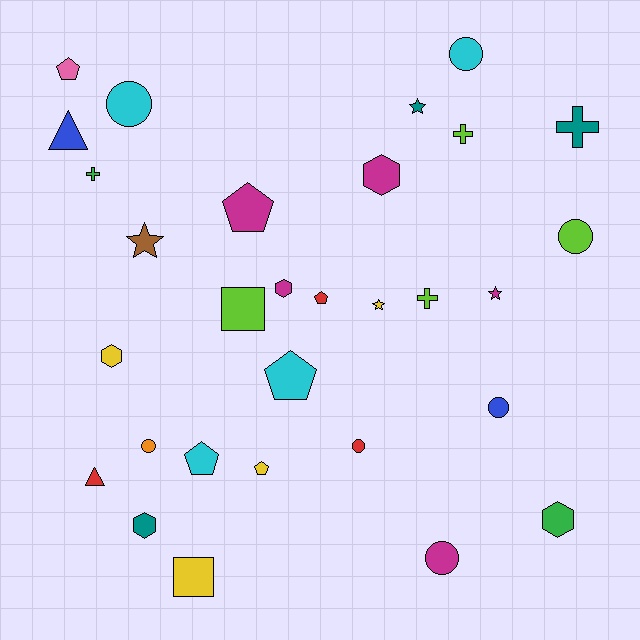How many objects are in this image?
There are 30 objects.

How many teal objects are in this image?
There are 3 teal objects.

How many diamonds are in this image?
There are no diamonds.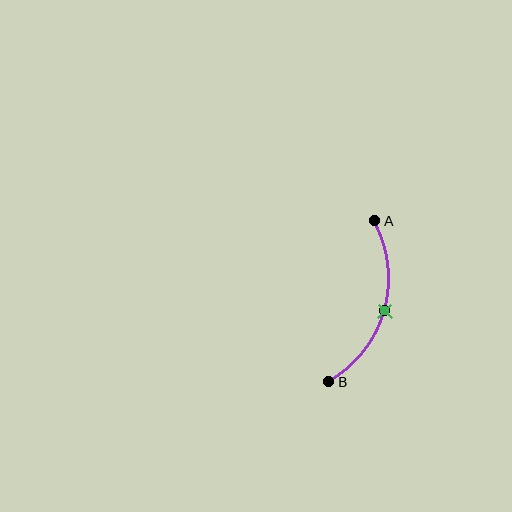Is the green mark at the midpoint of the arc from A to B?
Yes. The green mark lies on the arc at equal arc-length from both A and B — it is the arc midpoint.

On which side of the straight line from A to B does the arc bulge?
The arc bulges to the right of the straight line connecting A and B.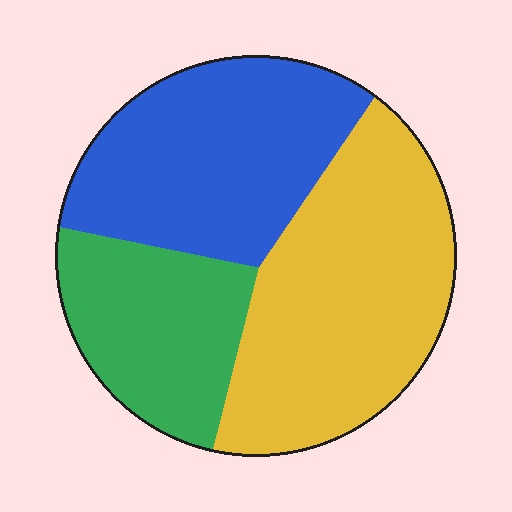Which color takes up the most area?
Yellow, at roughly 40%.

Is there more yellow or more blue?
Yellow.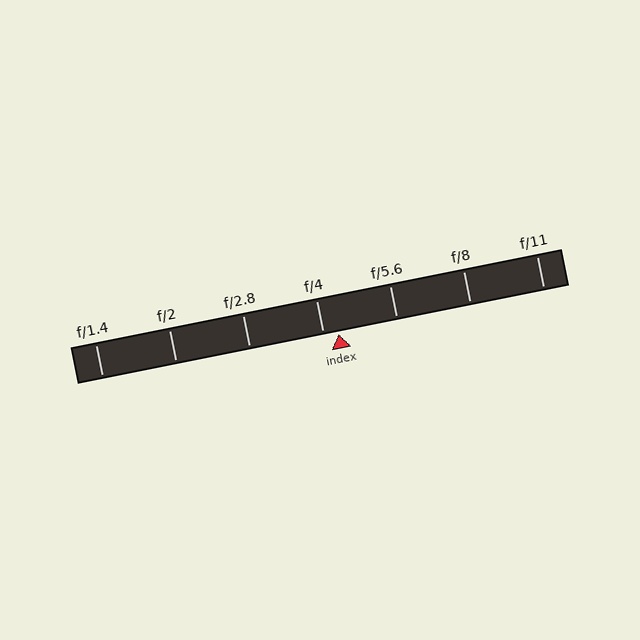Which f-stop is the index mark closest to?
The index mark is closest to f/4.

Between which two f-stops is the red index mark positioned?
The index mark is between f/4 and f/5.6.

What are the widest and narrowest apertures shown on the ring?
The widest aperture shown is f/1.4 and the narrowest is f/11.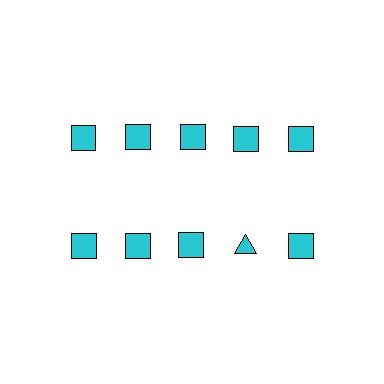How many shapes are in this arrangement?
There are 10 shapes arranged in a grid pattern.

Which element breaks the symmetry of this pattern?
The cyan triangle in the second row, second from right column breaks the symmetry. All other shapes are cyan squares.